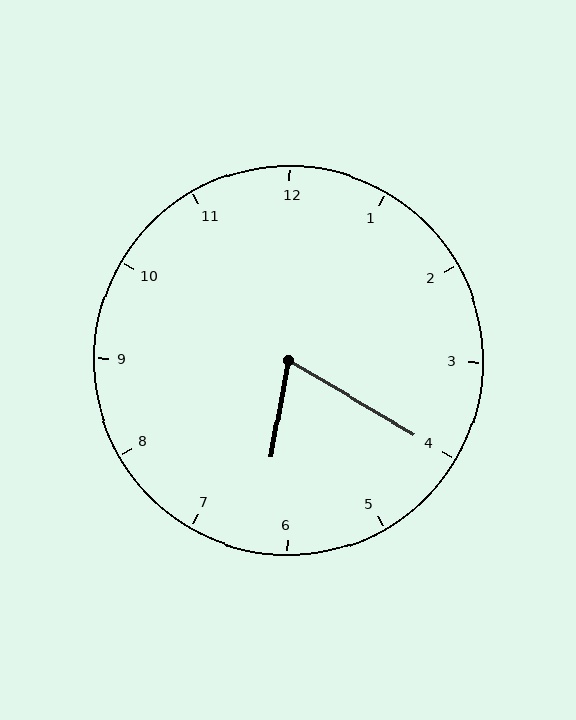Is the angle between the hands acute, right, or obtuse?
It is acute.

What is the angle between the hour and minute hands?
Approximately 70 degrees.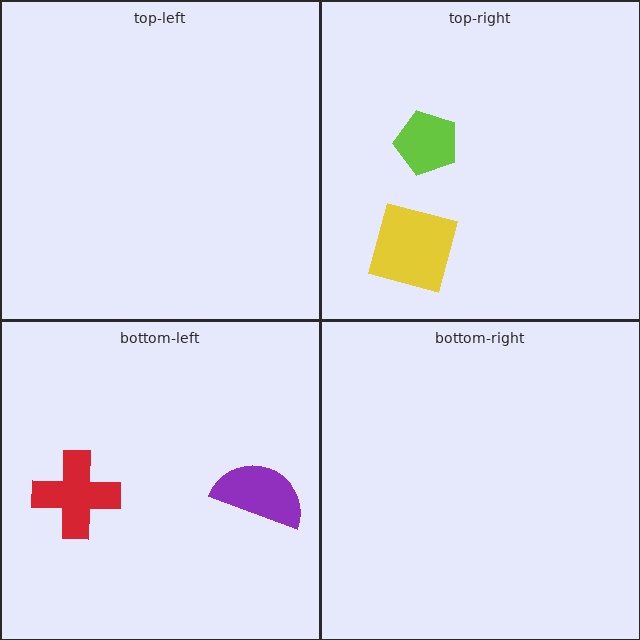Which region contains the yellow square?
The top-right region.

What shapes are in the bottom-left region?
The purple semicircle, the red cross.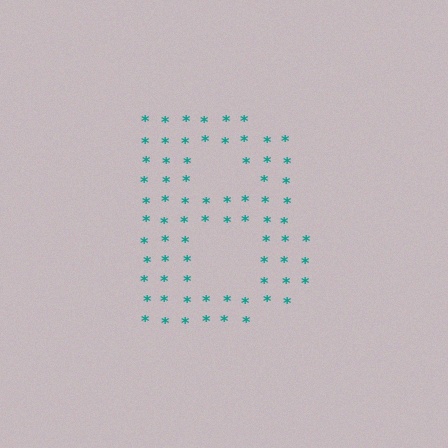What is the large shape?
The large shape is the letter B.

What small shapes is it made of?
It is made of small asterisks.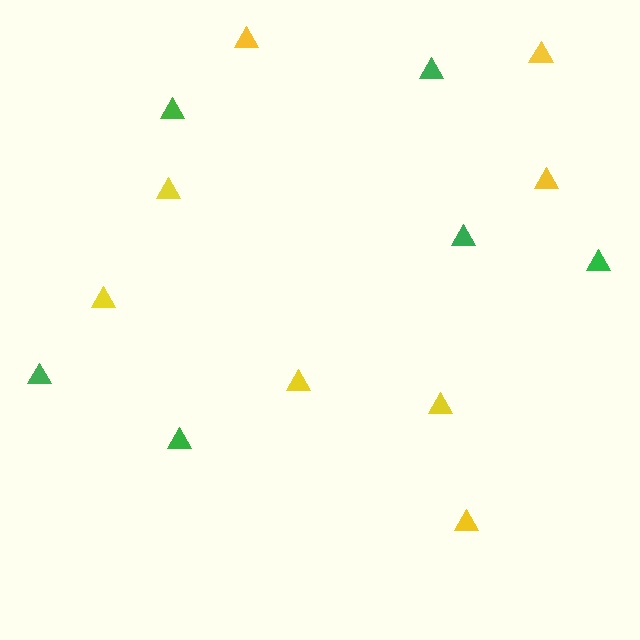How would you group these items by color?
There are 2 groups: one group of yellow triangles (8) and one group of green triangles (6).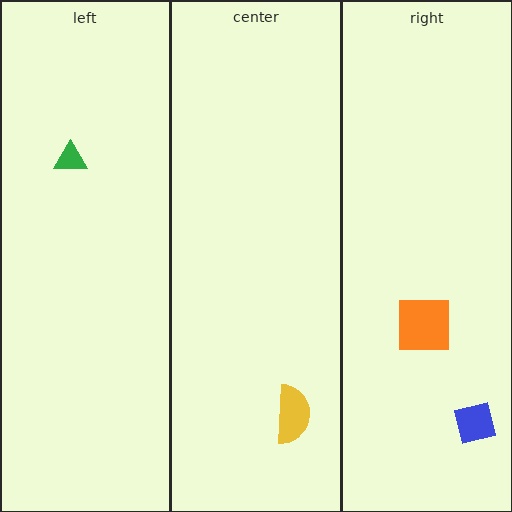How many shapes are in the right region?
2.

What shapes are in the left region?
The green triangle.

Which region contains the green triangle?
The left region.